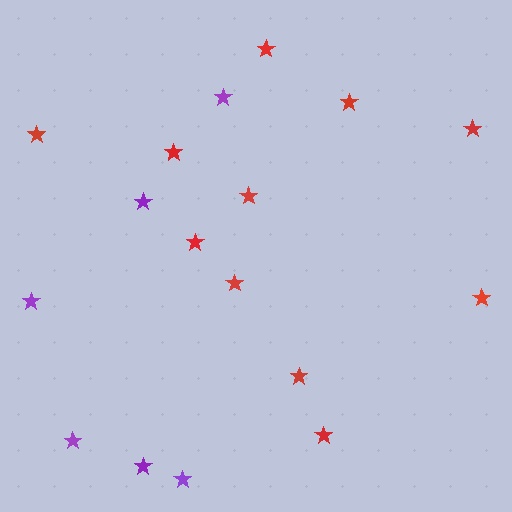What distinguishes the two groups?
There are 2 groups: one group of purple stars (6) and one group of red stars (11).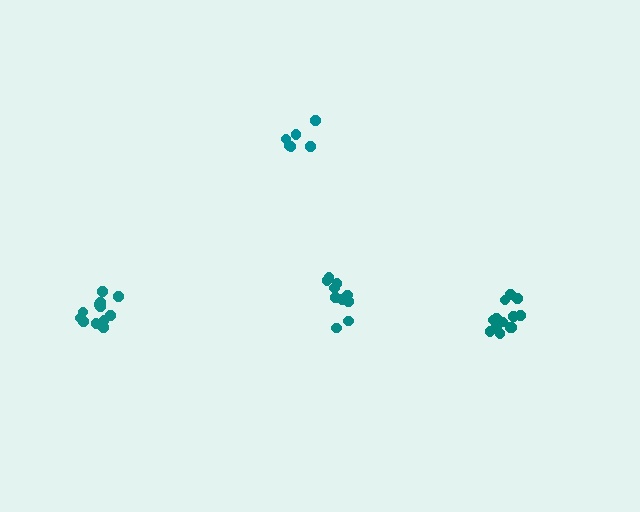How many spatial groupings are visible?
There are 4 spatial groupings.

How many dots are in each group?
Group 1: 11 dots, Group 2: 7 dots, Group 3: 12 dots, Group 4: 13 dots (43 total).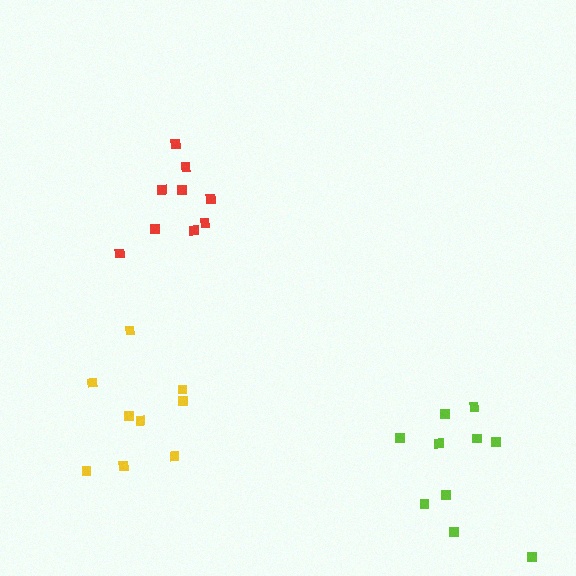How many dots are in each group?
Group 1: 10 dots, Group 2: 9 dots, Group 3: 9 dots (28 total).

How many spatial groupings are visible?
There are 3 spatial groupings.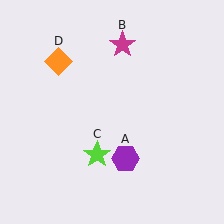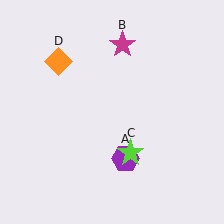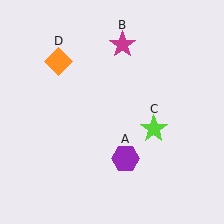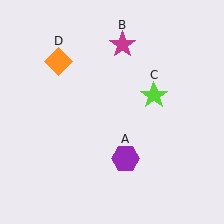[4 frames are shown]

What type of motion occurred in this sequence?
The lime star (object C) rotated counterclockwise around the center of the scene.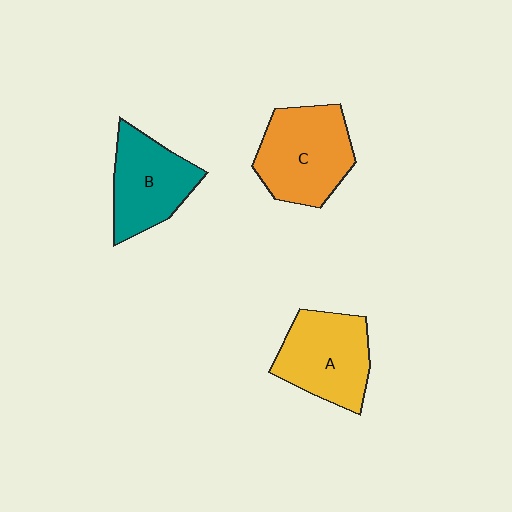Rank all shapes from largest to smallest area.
From largest to smallest: C (orange), A (yellow), B (teal).